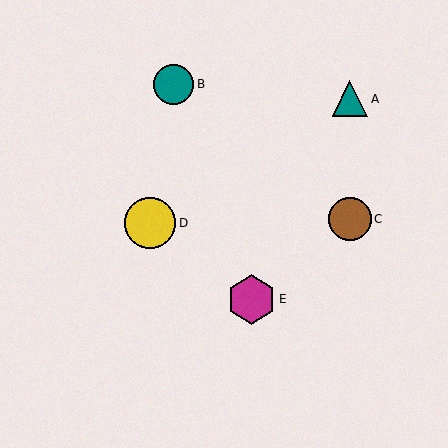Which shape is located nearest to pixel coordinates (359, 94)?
The teal triangle (labeled A) at (350, 99) is nearest to that location.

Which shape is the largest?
The yellow circle (labeled D) is the largest.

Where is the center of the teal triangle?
The center of the teal triangle is at (350, 99).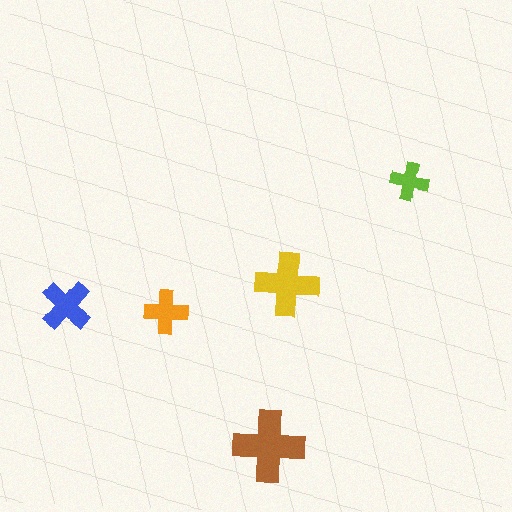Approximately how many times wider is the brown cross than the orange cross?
About 1.5 times wider.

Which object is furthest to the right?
The lime cross is rightmost.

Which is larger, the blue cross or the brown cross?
The brown one.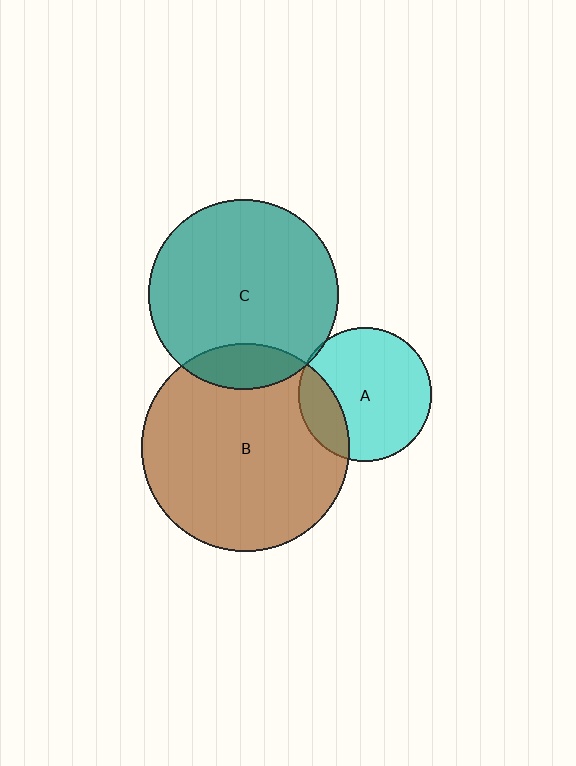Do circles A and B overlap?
Yes.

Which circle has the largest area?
Circle B (brown).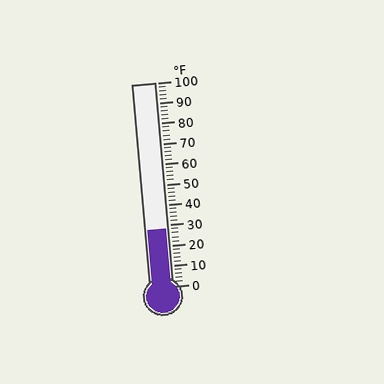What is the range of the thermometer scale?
The thermometer scale ranges from 0°F to 100°F.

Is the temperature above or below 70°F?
The temperature is below 70°F.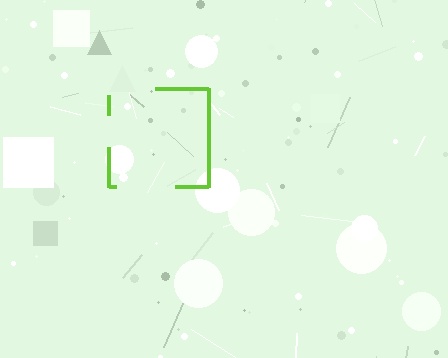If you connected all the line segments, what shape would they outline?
They would outline a square.